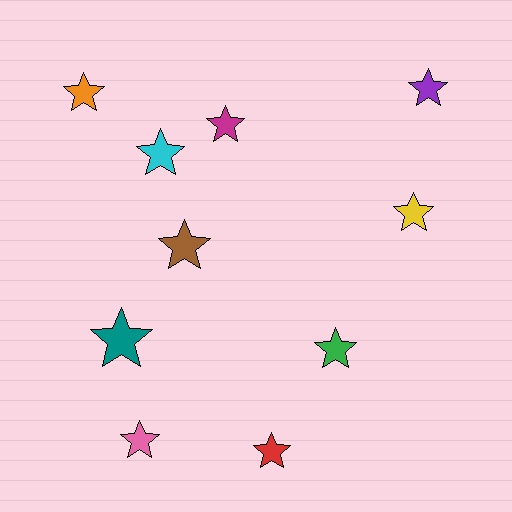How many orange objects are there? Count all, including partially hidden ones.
There is 1 orange object.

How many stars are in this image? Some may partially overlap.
There are 10 stars.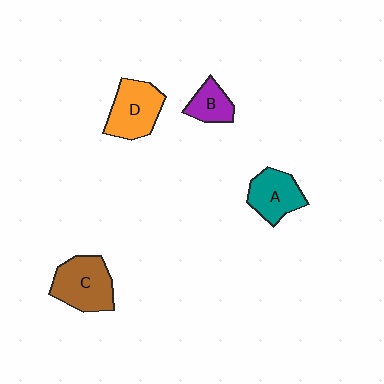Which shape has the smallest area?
Shape B (purple).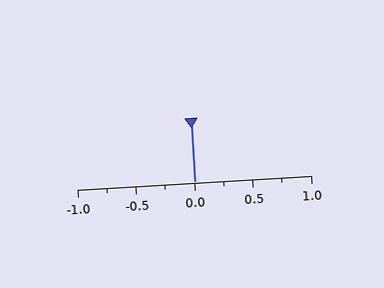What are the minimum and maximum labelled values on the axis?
The axis runs from -1.0 to 1.0.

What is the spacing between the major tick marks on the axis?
The major ticks are spaced 0.5 apart.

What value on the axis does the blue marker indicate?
The marker indicates approximately 0.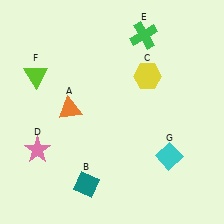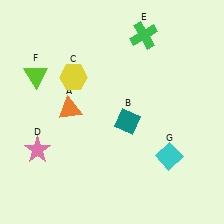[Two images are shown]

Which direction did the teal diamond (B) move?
The teal diamond (B) moved up.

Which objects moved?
The objects that moved are: the teal diamond (B), the yellow hexagon (C).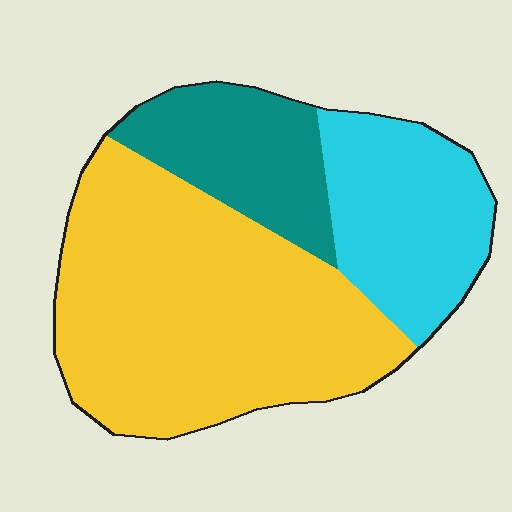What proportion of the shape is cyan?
Cyan takes up less than a quarter of the shape.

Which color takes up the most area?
Yellow, at roughly 55%.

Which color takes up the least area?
Teal, at roughly 20%.